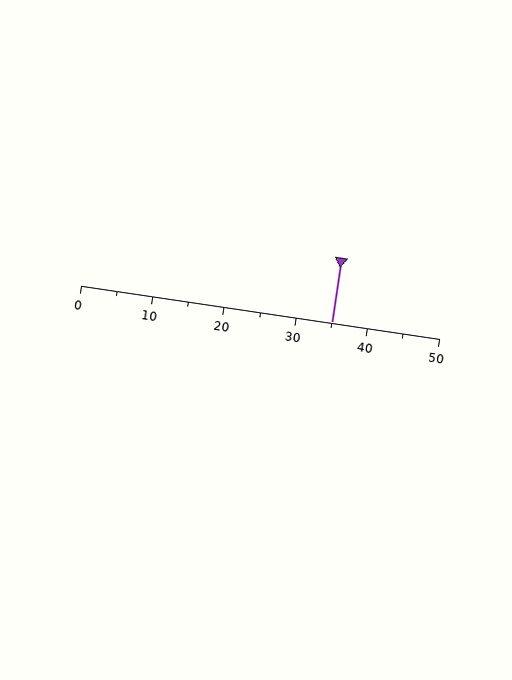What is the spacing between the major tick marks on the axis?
The major ticks are spaced 10 apart.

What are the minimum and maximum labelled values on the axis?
The axis runs from 0 to 50.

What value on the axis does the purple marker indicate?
The marker indicates approximately 35.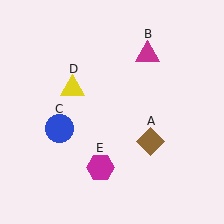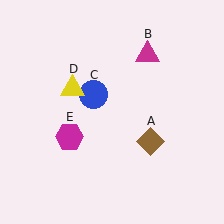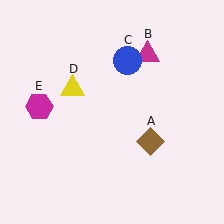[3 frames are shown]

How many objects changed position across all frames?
2 objects changed position: blue circle (object C), magenta hexagon (object E).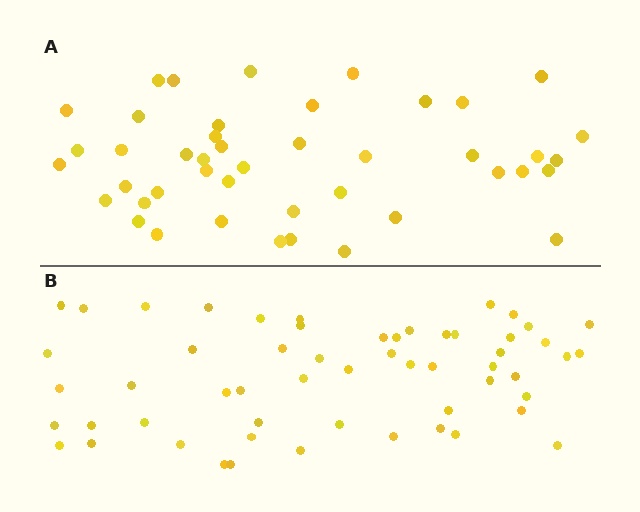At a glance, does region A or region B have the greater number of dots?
Region B (the bottom region) has more dots.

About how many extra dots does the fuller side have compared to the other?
Region B has roughly 12 or so more dots than region A.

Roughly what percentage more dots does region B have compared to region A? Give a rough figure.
About 25% more.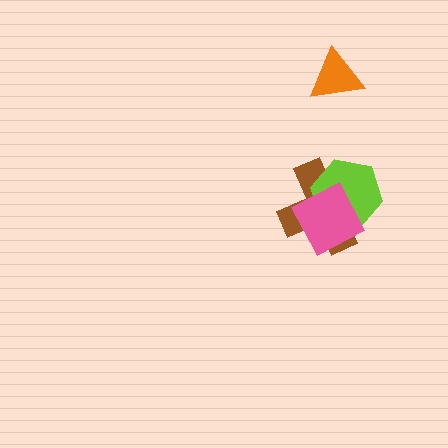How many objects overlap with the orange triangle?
0 objects overlap with the orange triangle.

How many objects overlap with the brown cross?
2 objects overlap with the brown cross.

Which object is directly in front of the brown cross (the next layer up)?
The lime hexagon is directly in front of the brown cross.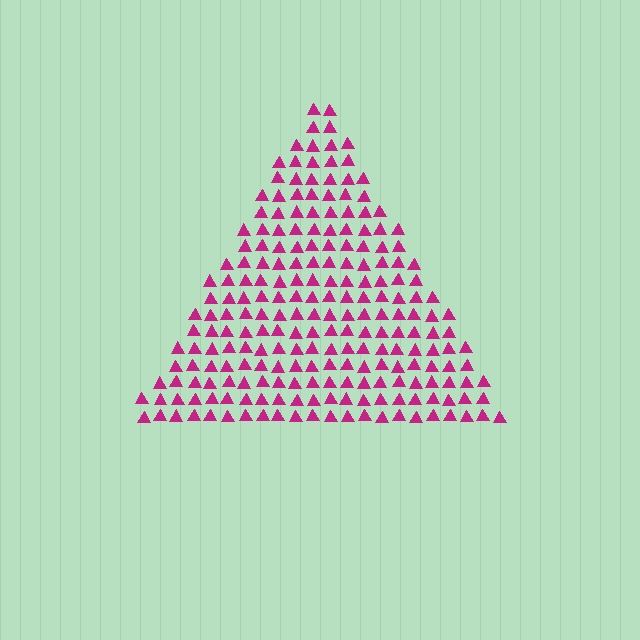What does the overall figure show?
The overall figure shows a triangle.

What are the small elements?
The small elements are triangles.